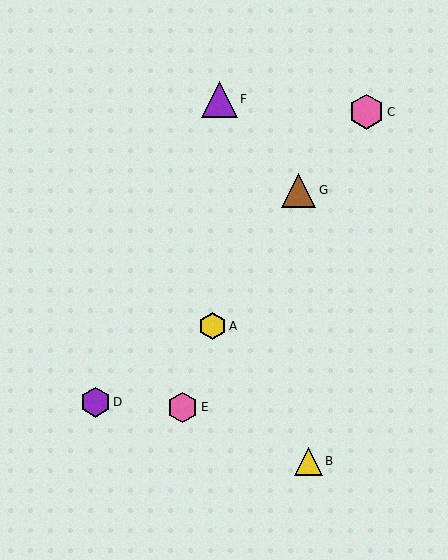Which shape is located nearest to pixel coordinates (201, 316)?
The yellow hexagon (labeled A) at (212, 326) is nearest to that location.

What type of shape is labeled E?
Shape E is a pink hexagon.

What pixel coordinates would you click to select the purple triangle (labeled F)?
Click at (219, 99) to select the purple triangle F.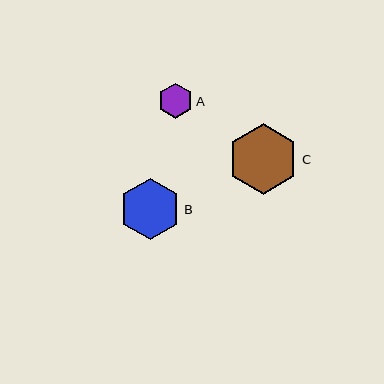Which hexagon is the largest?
Hexagon C is the largest with a size of approximately 70 pixels.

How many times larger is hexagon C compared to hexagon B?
Hexagon C is approximately 1.2 times the size of hexagon B.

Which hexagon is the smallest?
Hexagon A is the smallest with a size of approximately 35 pixels.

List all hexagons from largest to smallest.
From largest to smallest: C, B, A.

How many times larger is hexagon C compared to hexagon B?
Hexagon C is approximately 1.2 times the size of hexagon B.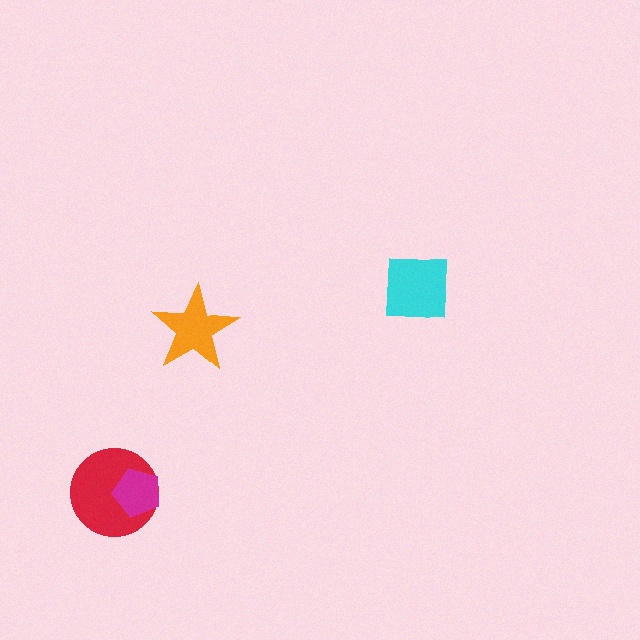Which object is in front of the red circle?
The magenta pentagon is in front of the red circle.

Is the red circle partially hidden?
Yes, it is partially covered by another shape.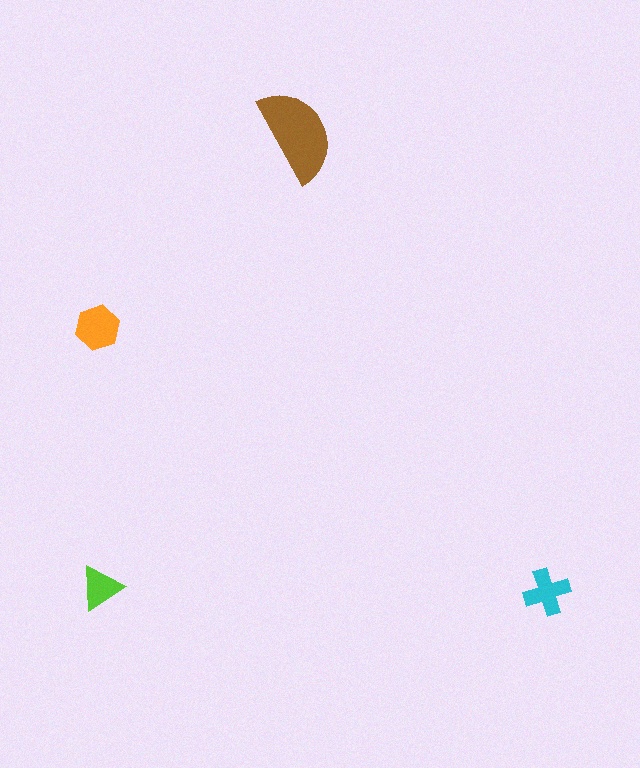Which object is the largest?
The brown semicircle.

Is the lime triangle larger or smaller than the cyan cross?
Smaller.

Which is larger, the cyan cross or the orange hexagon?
The orange hexagon.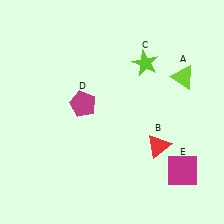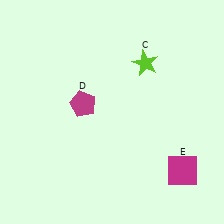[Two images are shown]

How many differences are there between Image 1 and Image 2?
There are 2 differences between the two images.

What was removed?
The red triangle (B), the lime triangle (A) were removed in Image 2.